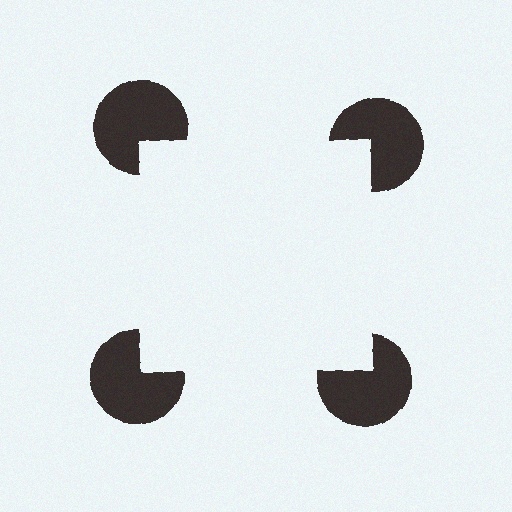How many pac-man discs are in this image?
There are 4 — one at each vertex of the illusory square.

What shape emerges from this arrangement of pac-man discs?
An illusory square — its edges are inferred from the aligned wedge cuts in the pac-man discs, not physically drawn.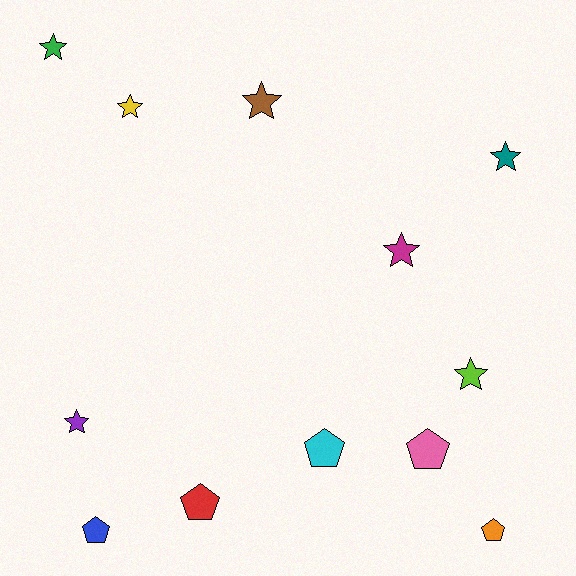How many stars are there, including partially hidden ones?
There are 7 stars.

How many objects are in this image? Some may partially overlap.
There are 12 objects.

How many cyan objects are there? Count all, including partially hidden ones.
There is 1 cyan object.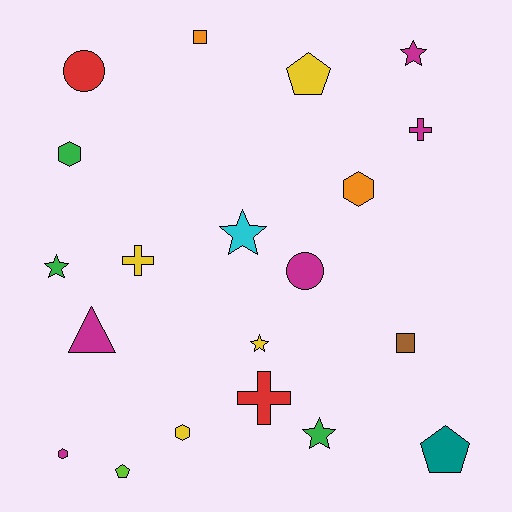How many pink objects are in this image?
There are no pink objects.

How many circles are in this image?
There are 2 circles.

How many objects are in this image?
There are 20 objects.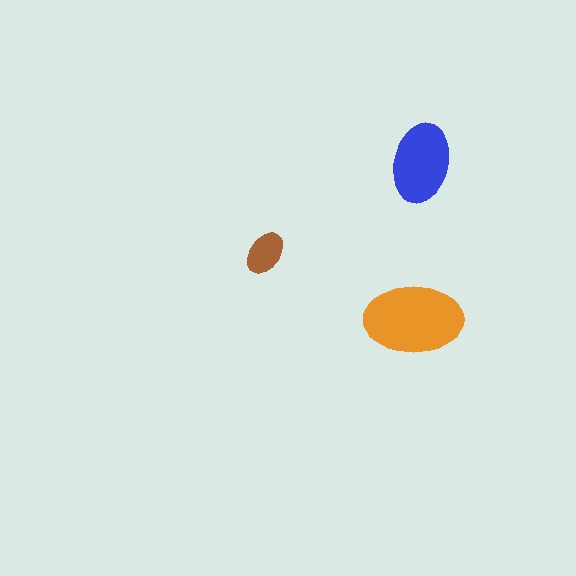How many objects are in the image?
There are 3 objects in the image.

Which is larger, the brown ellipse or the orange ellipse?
The orange one.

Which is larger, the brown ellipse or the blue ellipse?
The blue one.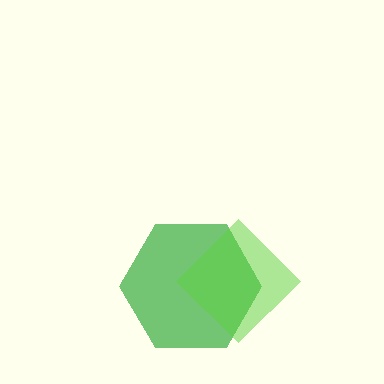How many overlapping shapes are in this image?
There are 2 overlapping shapes in the image.